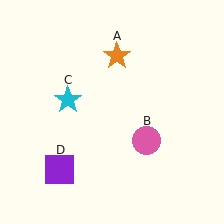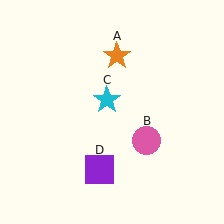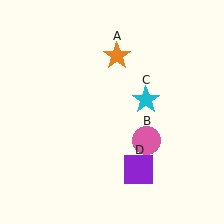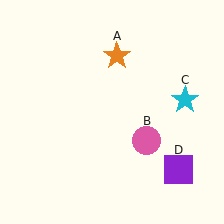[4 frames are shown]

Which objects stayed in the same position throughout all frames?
Orange star (object A) and pink circle (object B) remained stationary.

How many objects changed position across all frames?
2 objects changed position: cyan star (object C), purple square (object D).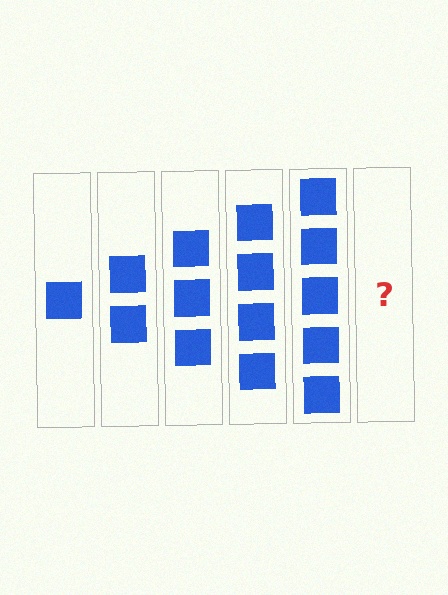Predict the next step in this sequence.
The next step is 6 squares.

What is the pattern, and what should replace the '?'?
The pattern is that each step adds one more square. The '?' should be 6 squares.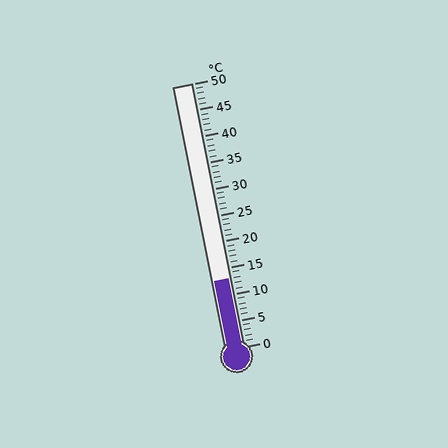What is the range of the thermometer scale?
The thermometer scale ranges from 0°C to 50°C.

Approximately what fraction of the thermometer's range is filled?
The thermometer is filled to approximately 25% of its range.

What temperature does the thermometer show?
The thermometer shows approximately 13°C.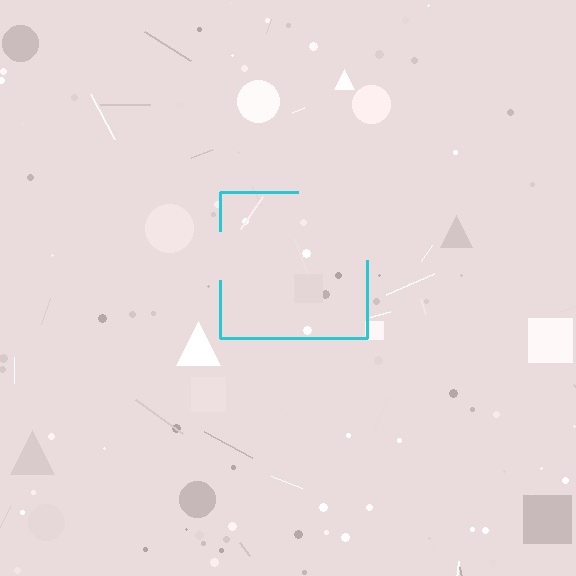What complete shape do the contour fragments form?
The contour fragments form a square.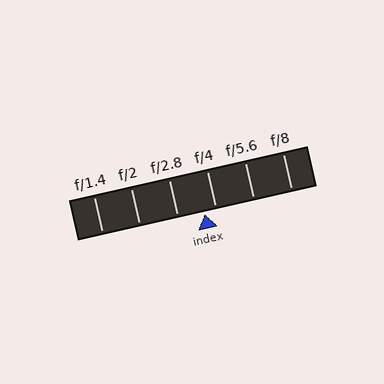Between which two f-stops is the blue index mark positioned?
The index mark is between f/2.8 and f/4.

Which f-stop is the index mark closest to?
The index mark is closest to f/4.